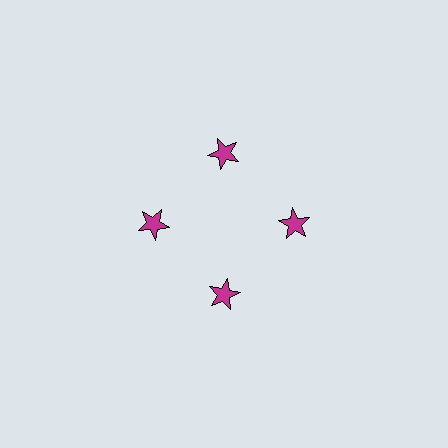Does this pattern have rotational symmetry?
Yes, this pattern has 4-fold rotational symmetry. It looks the same after rotating 90 degrees around the center.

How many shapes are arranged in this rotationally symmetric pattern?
There are 4 shapes, arranged in 4 groups of 1.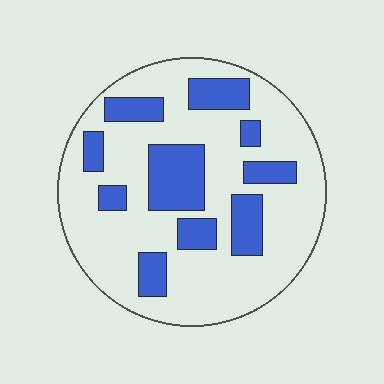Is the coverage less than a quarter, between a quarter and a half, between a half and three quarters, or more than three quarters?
Between a quarter and a half.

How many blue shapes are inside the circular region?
10.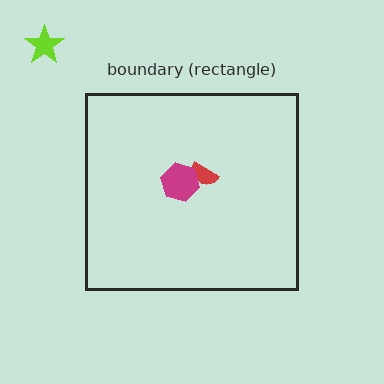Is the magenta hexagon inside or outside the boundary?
Inside.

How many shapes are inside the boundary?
2 inside, 1 outside.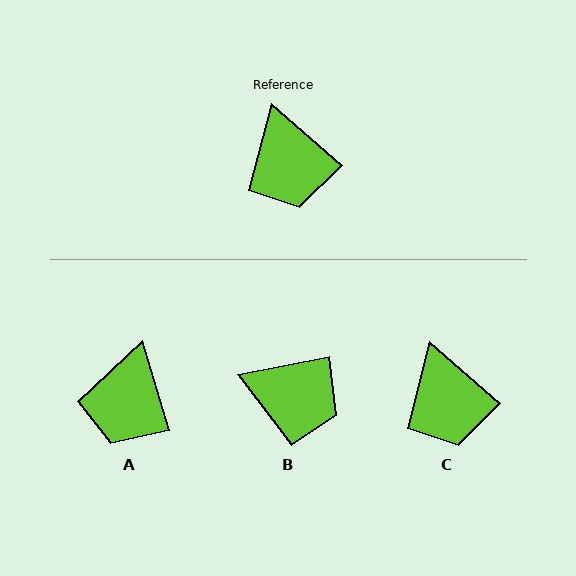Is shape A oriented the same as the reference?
No, it is off by about 32 degrees.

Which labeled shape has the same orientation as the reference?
C.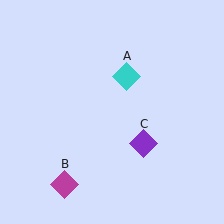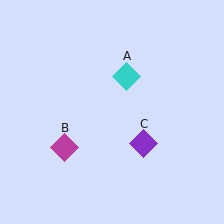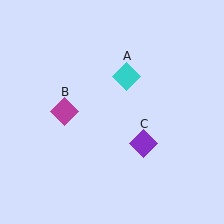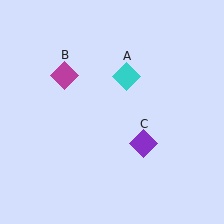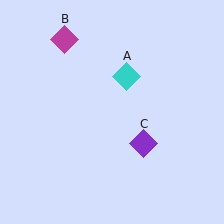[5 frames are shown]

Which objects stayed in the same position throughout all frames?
Cyan diamond (object A) and purple diamond (object C) remained stationary.